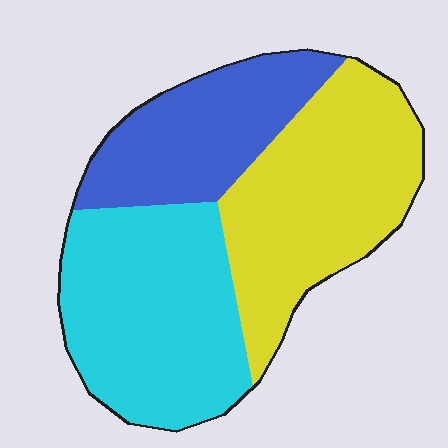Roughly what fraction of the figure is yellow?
Yellow takes up between a third and a half of the figure.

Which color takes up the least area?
Blue, at roughly 25%.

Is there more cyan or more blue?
Cyan.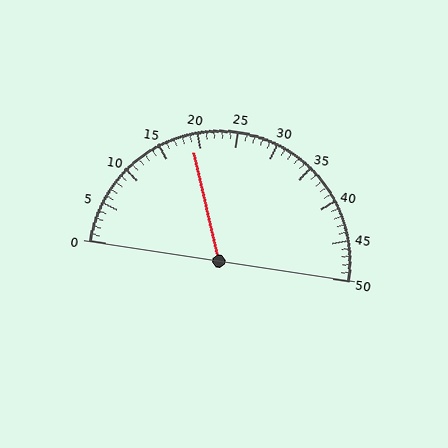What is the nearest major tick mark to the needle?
The nearest major tick mark is 20.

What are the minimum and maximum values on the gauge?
The gauge ranges from 0 to 50.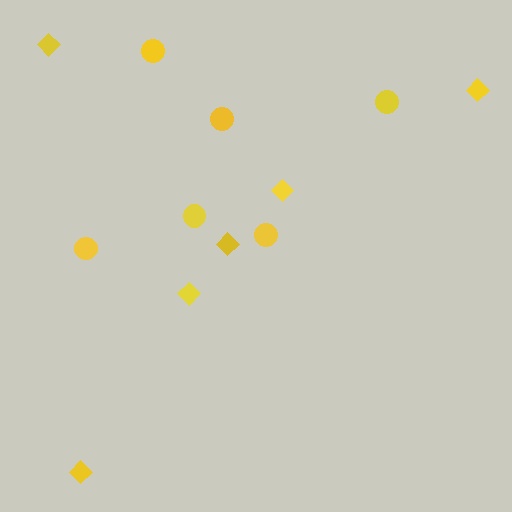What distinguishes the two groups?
There are 2 groups: one group of circles (6) and one group of diamonds (6).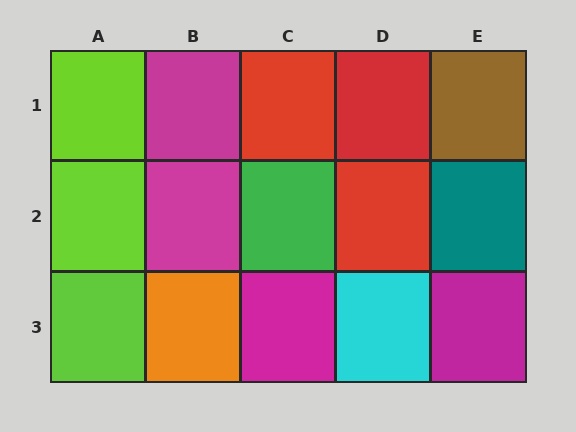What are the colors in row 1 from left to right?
Lime, magenta, red, red, brown.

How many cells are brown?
1 cell is brown.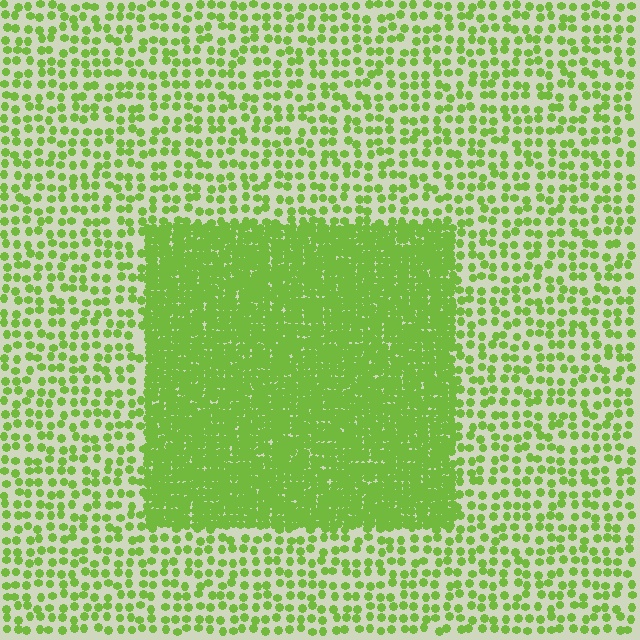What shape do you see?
I see a rectangle.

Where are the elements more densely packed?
The elements are more densely packed inside the rectangle boundary.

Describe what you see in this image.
The image contains small lime elements arranged at two different densities. A rectangle-shaped region is visible where the elements are more densely packed than the surrounding area.